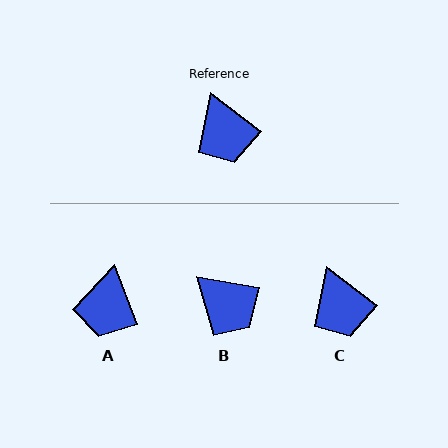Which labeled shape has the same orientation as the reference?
C.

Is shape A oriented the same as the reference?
No, it is off by about 31 degrees.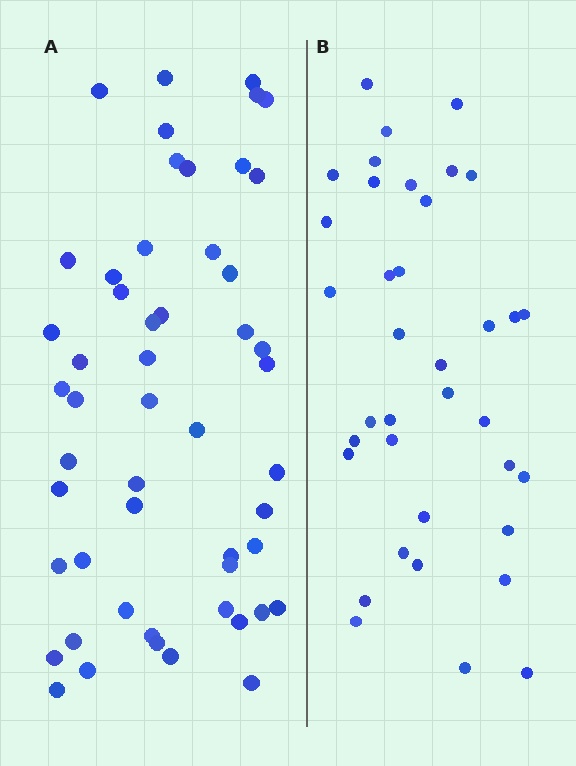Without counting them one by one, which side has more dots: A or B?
Region A (the left region) has more dots.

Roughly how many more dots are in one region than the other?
Region A has approximately 15 more dots than region B.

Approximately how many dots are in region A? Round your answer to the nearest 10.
About 50 dots. (The exact count is 52, which rounds to 50.)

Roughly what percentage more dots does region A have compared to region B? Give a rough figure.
About 40% more.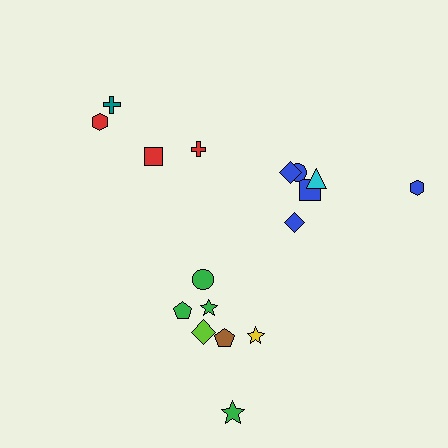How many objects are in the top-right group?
There are 6 objects.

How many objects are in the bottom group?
There are 7 objects.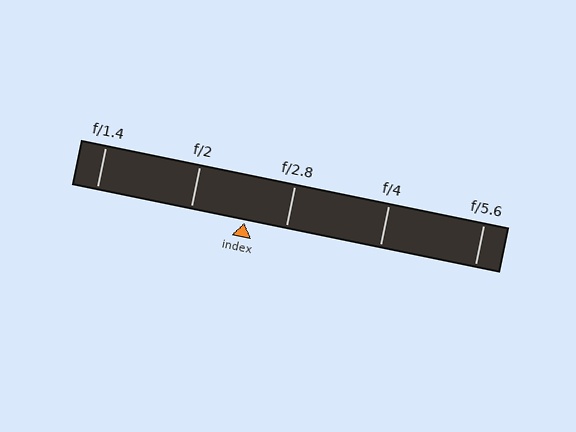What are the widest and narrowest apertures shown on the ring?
The widest aperture shown is f/1.4 and the narrowest is f/5.6.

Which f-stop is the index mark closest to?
The index mark is closest to f/2.8.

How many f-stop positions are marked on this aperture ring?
There are 5 f-stop positions marked.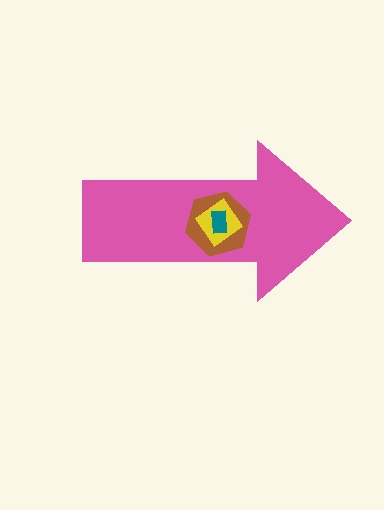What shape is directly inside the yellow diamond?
The teal rectangle.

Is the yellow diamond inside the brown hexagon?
Yes.